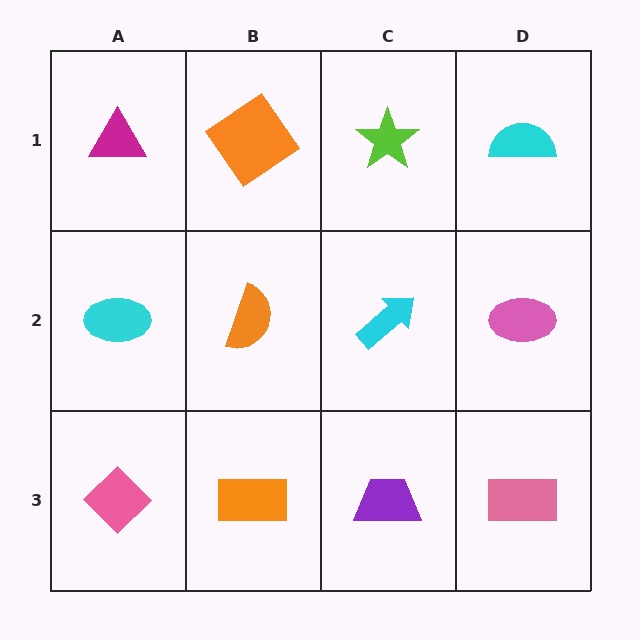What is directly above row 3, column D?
A pink ellipse.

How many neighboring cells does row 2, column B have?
4.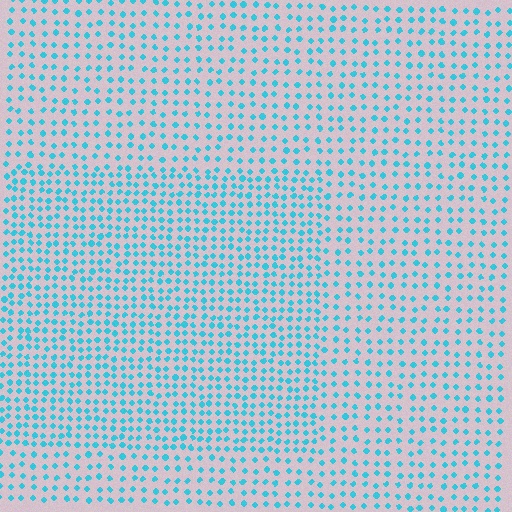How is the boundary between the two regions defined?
The boundary is defined by a change in element density (approximately 1.6x ratio). All elements are the same color, size, and shape.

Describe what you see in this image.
The image contains small cyan elements arranged at two different densities. A rectangle-shaped region is visible where the elements are more densely packed than the surrounding area.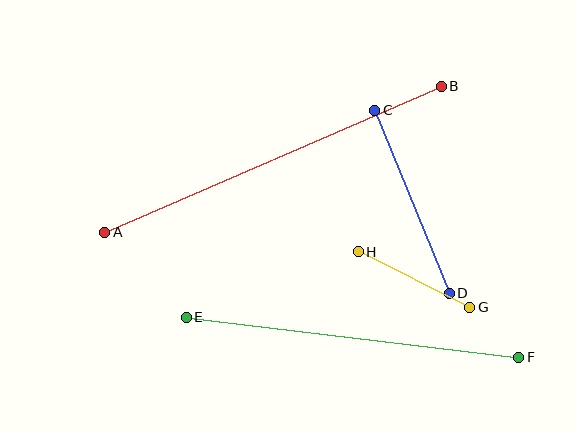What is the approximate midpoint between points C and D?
The midpoint is at approximately (412, 202) pixels.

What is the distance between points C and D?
The distance is approximately 198 pixels.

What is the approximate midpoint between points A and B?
The midpoint is at approximately (273, 159) pixels.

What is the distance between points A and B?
The distance is approximately 367 pixels.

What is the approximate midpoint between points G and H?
The midpoint is at approximately (414, 280) pixels.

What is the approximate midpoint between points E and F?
The midpoint is at approximately (352, 337) pixels.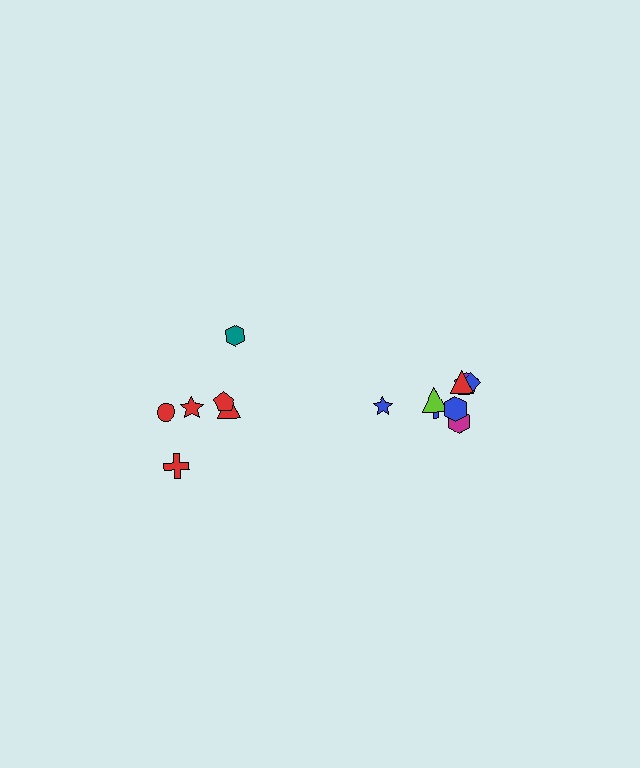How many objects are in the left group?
There are 6 objects.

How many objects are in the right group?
There are 8 objects.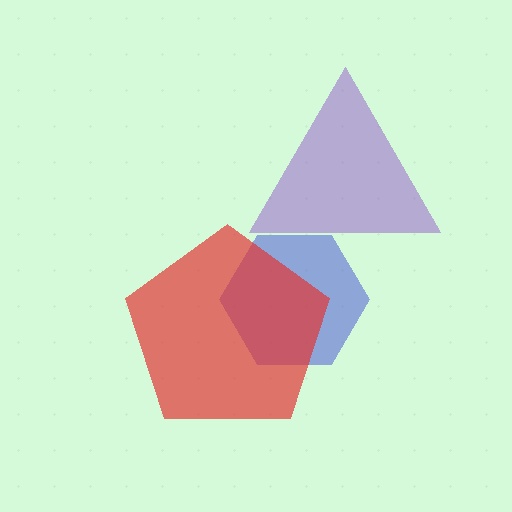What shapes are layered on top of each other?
The layered shapes are: a purple triangle, a blue hexagon, a red pentagon.